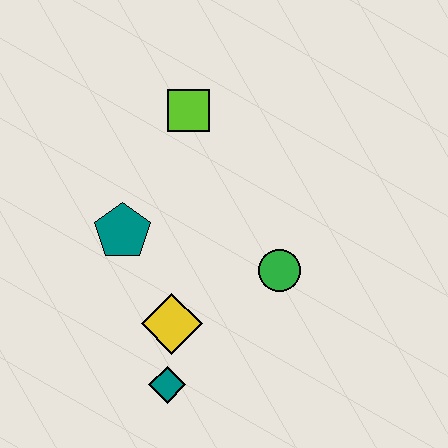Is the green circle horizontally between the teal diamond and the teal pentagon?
No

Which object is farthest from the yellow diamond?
The lime square is farthest from the yellow diamond.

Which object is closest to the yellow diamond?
The teal diamond is closest to the yellow diamond.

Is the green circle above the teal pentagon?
No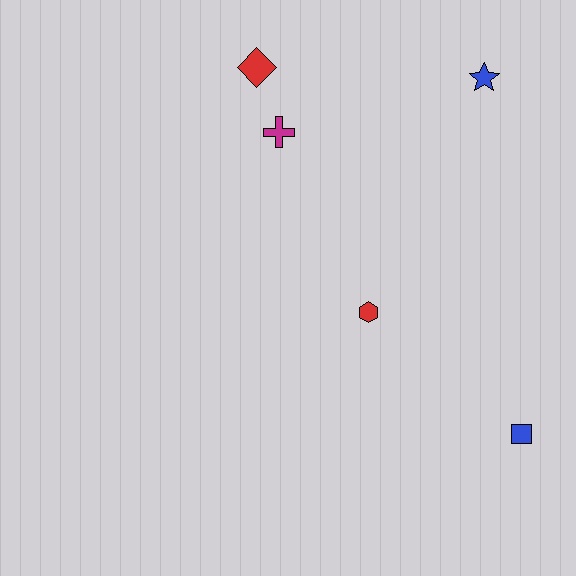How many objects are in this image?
There are 5 objects.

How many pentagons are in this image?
There are no pentagons.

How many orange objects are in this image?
There are no orange objects.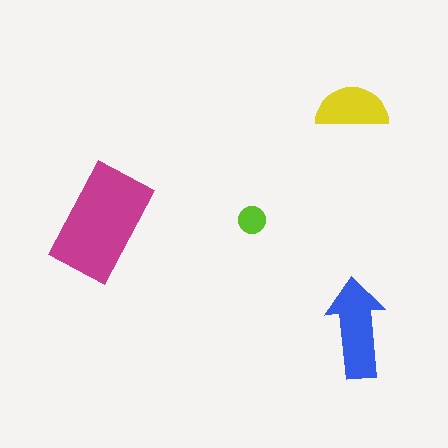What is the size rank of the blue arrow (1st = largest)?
2nd.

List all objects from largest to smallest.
The magenta rectangle, the blue arrow, the yellow semicircle, the lime circle.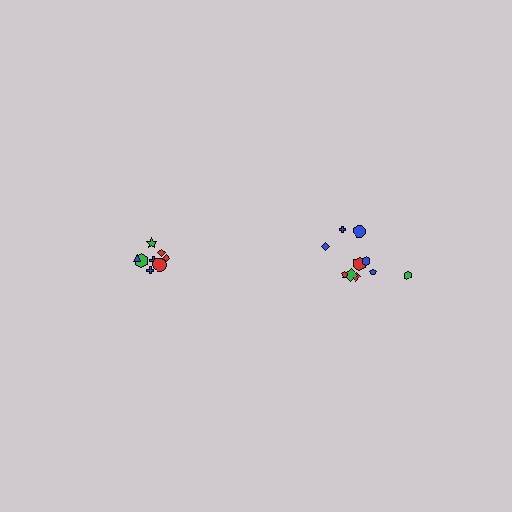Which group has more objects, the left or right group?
The right group.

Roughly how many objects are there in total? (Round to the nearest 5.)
Roughly 20 objects in total.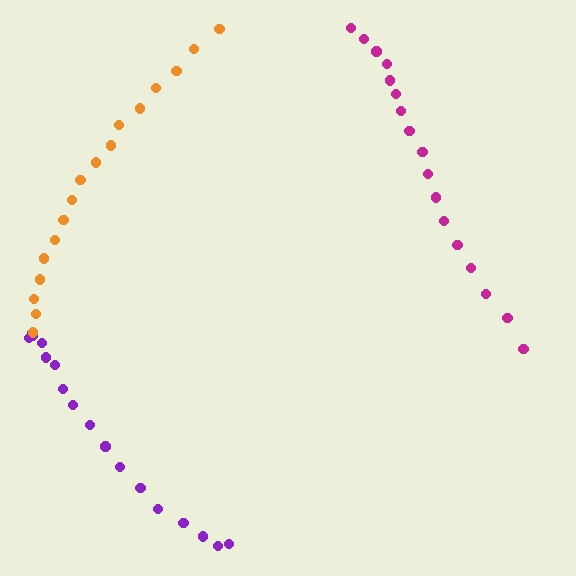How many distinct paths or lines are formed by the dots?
There are 3 distinct paths.